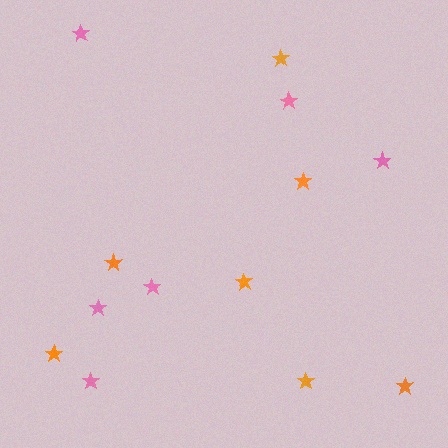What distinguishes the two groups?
There are 2 groups: one group of pink stars (6) and one group of orange stars (7).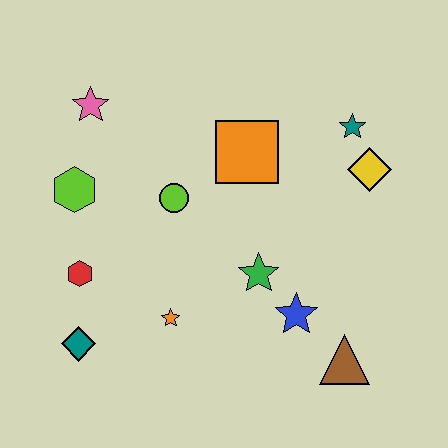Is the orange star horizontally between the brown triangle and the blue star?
No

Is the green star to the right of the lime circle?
Yes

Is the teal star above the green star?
Yes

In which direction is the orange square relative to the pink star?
The orange square is to the right of the pink star.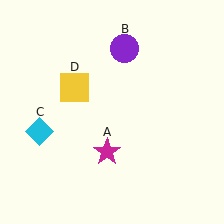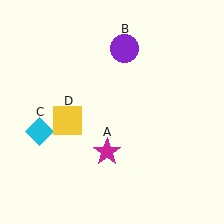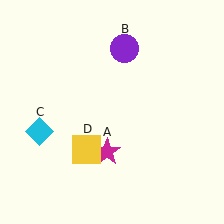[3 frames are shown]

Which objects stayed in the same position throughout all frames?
Magenta star (object A) and purple circle (object B) and cyan diamond (object C) remained stationary.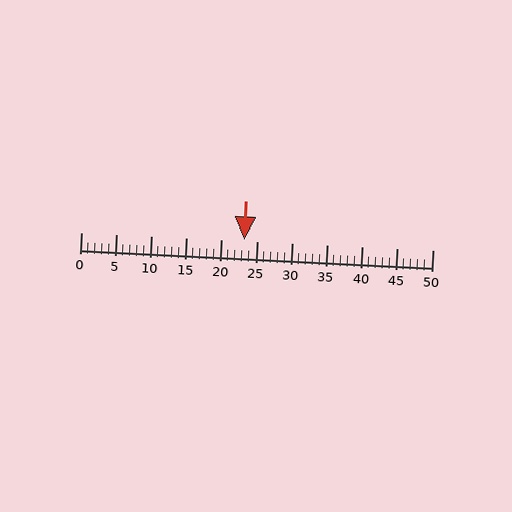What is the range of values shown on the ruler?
The ruler shows values from 0 to 50.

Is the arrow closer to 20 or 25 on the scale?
The arrow is closer to 25.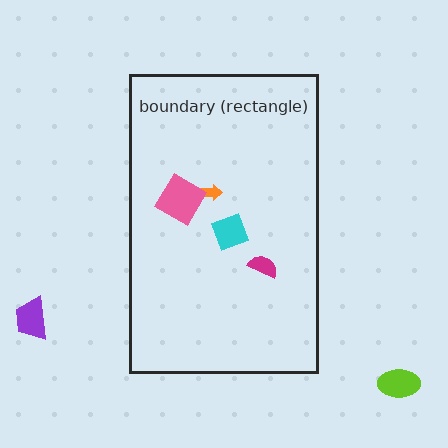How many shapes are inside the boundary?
4 inside, 2 outside.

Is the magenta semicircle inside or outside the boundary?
Inside.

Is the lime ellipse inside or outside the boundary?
Outside.